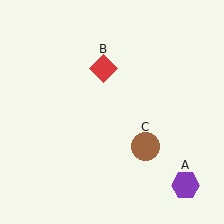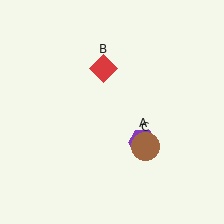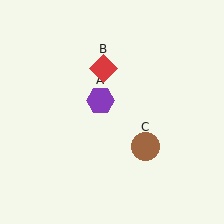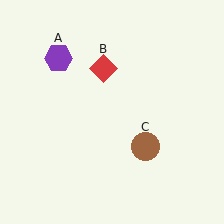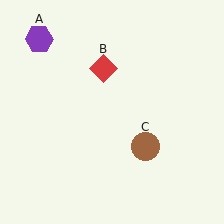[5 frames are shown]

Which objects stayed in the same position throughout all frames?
Red diamond (object B) and brown circle (object C) remained stationary.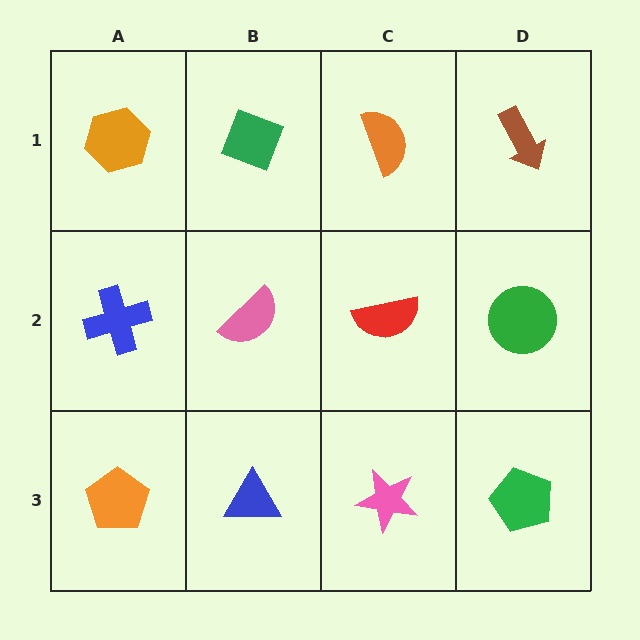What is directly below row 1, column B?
A pink semicircle.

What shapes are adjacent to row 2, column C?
An orange semicircle (row 1, column C), a pink star (row 3, column C), a pink semicircle (row 2, column B), a green circle (row 2, column D).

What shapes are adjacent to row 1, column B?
A pink semicircle (row 2, column B), an orange hexagon (row 1, column A), an orange semicircle (row 1, column C).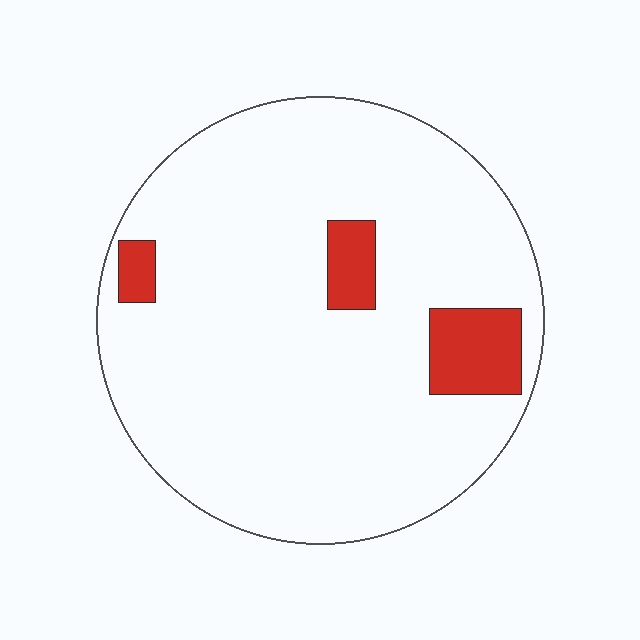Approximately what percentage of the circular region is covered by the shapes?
Approximately 10%.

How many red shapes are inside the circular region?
3.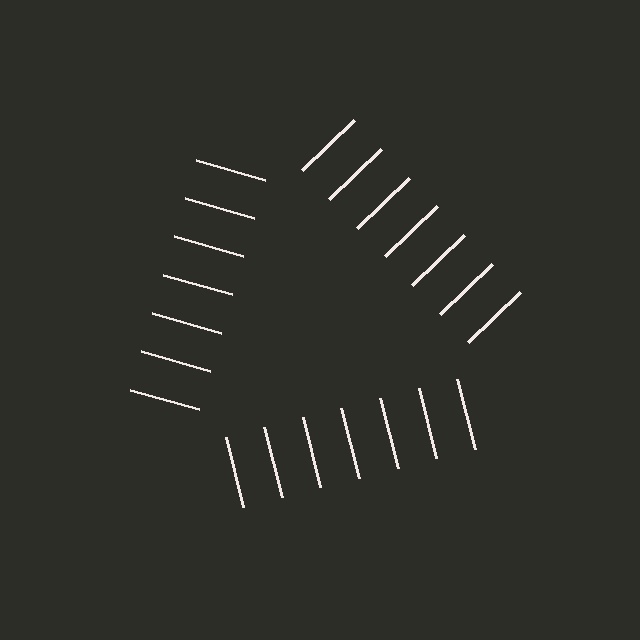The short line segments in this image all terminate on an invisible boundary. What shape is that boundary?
An illusory triangle — the line segments terminate on its edges but no continuous stroke is drawn.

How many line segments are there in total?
21 — 7 along each of the 3 edges.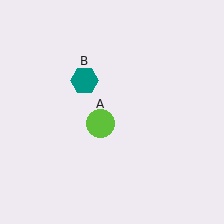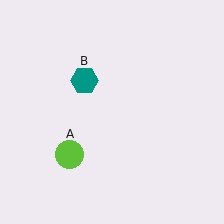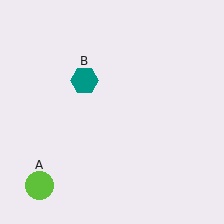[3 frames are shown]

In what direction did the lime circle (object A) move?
The lime circle (object A) moved down and to the left.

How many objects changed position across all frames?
1 object changed position: lime circle (object A).